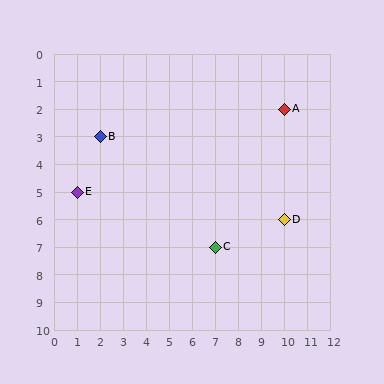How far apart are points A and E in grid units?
Points A and E are 9 columns and 3 rows apart (about 9.5 grid units diagonally).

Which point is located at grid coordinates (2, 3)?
Point B is at (2, 3).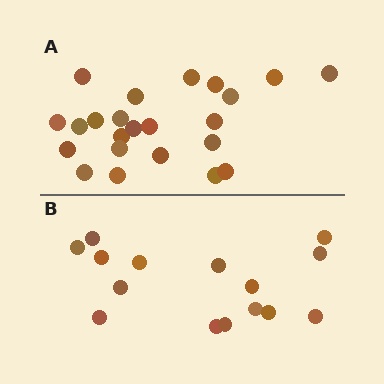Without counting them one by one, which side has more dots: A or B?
Region A (the top region) has more dots.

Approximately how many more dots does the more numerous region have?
Region A has roughly 8 or so more dots than region B.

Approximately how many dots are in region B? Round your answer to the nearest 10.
About 20 dots. (The exact count is 15, which rounds to 20.)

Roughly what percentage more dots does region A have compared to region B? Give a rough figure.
About 55% more.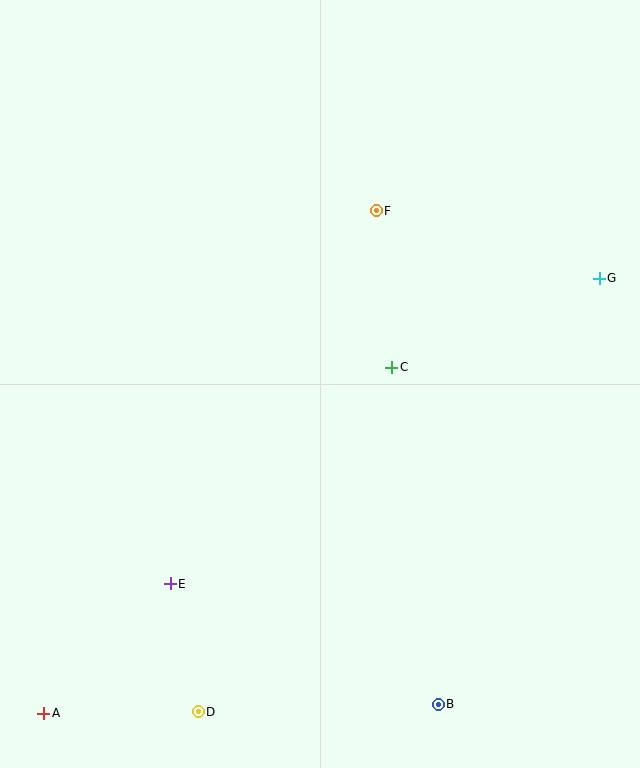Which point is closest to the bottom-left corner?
Point A is closest to the bottom-left corner.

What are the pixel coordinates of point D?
Point D is at (198, 712).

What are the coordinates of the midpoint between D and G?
The midpoint between D and G is at (399, 495).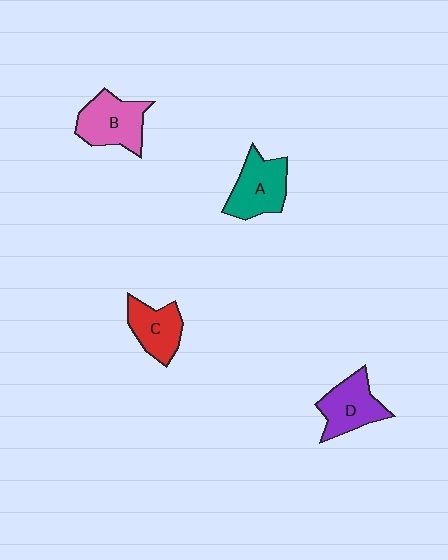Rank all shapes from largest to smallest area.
From largest to smallest: B (pink), A (teal), D (purple), C (red).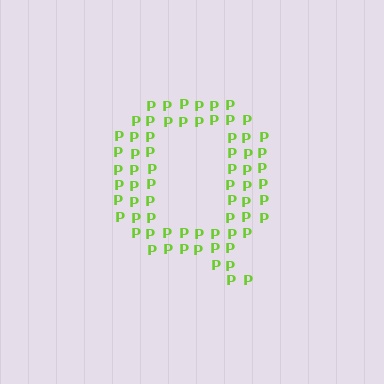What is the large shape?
The large shape is the letter Q.